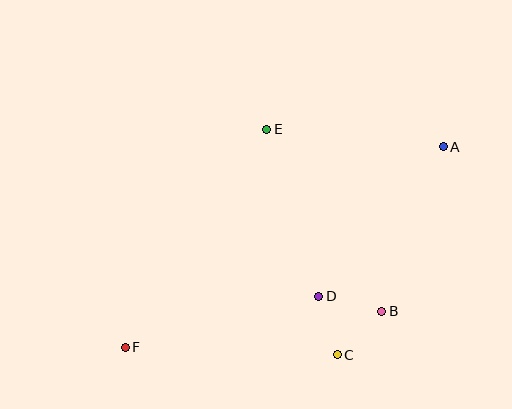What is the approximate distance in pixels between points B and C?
The distance between B and C is approximately 62 pixels.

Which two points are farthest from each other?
Points A and F are farthest from each other.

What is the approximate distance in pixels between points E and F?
The distance between E and F is approximately 260 pixels.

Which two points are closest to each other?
Points C and D are closest to each other.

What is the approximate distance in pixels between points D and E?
The distance between D and E is approximately 175 pixels.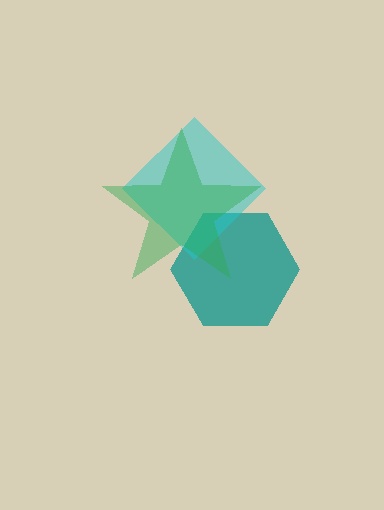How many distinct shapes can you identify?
There are 3 distinct shapes: a teal hexagon, a cyan diamond, a green star.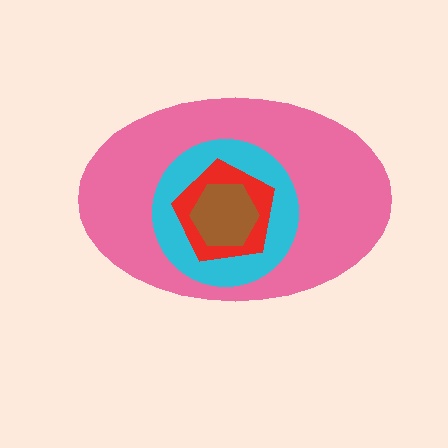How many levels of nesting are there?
4.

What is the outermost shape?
The pink ellipse.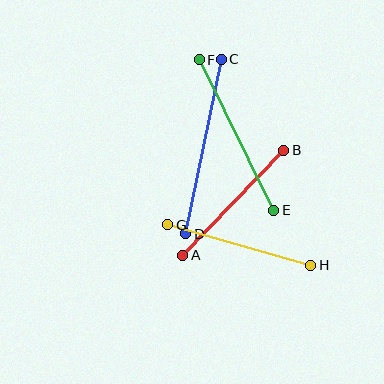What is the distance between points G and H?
The distance is approximately 148 pixels.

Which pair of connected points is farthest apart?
Points C and D are farthest apart.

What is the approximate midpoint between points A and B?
The midpoint is at approximately (233, 203) pixels.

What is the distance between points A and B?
The distance is approximately 146 pixels.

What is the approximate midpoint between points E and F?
The midpoint is at approximately (236, 135) pixels.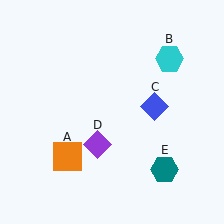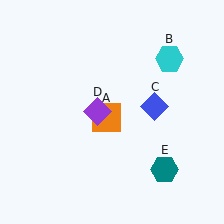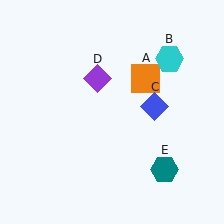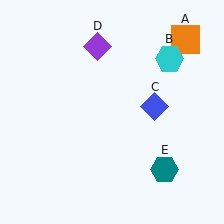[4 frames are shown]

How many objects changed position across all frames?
2 objects changed position: orange square (object A), purple diamond (object D).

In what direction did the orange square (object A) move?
The orange square (object A) moved up and to the right.